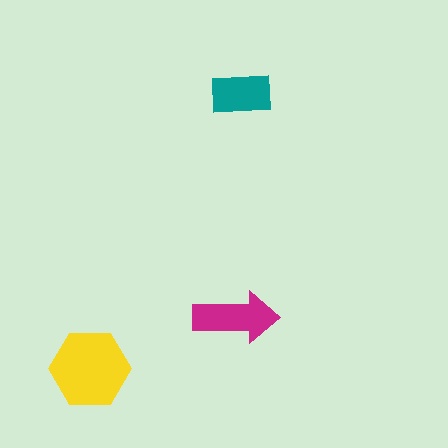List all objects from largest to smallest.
The yellow hexagon, the magenta arrow, the teal rectangle.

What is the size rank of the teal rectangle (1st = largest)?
3rd.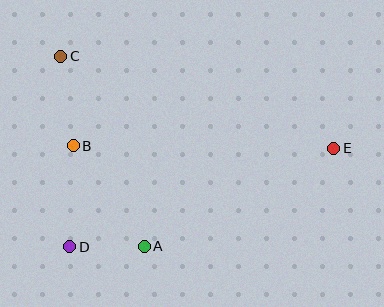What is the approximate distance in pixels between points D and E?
The distance between D and E is approximately 282 pixels.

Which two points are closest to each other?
Points A and D are closest to each other.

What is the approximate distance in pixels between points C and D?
The distance between C and D is approximately 191 pixels.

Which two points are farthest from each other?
Points C and E are farthest from each other.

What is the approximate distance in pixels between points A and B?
The distance between A and B is approximately 123 pixels.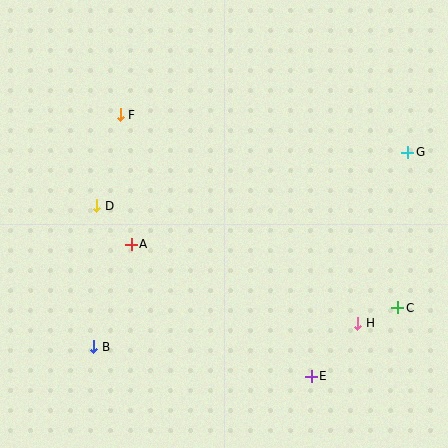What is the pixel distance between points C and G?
The distance between C and G is 156 pixels.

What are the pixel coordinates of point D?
Point D is at (97, 206).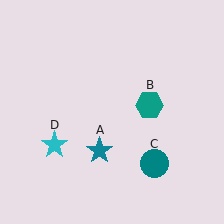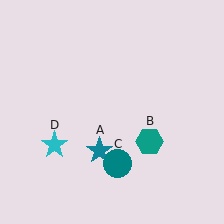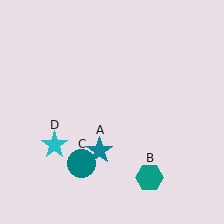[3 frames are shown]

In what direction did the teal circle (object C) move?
The teal circle (object C) moved left.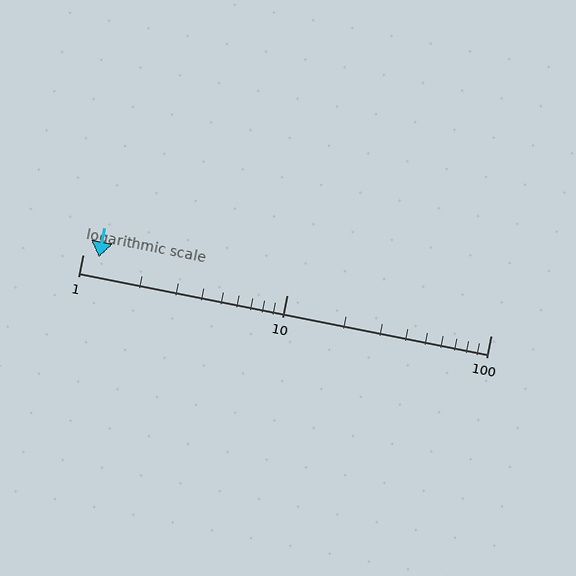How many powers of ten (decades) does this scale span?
The scale spans 2 decades, from 1 to 100.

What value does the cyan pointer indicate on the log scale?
The pointer indicates approximately 1.2.